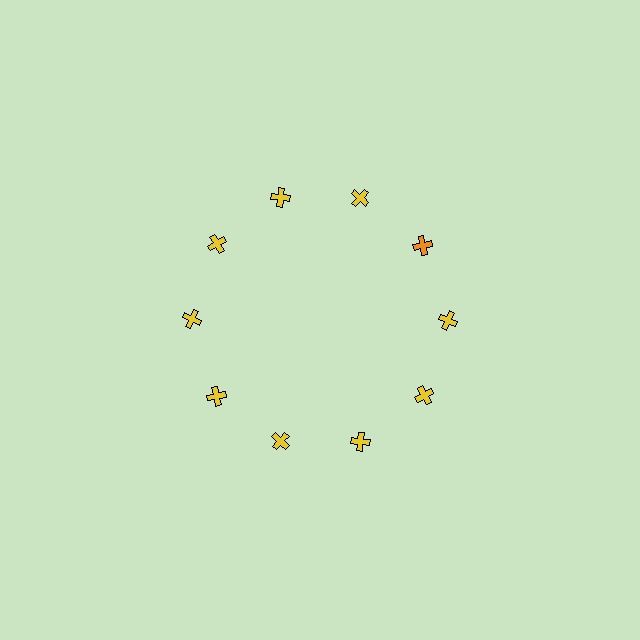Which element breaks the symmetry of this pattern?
The orange cross at roughly the 2 o'clock position breaks the symmetry. All other shapes are yellow crosses.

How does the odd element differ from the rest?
It has a different color: orange instead of yellow.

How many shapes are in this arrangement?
There are 10 shapes arranged in a ring pattern.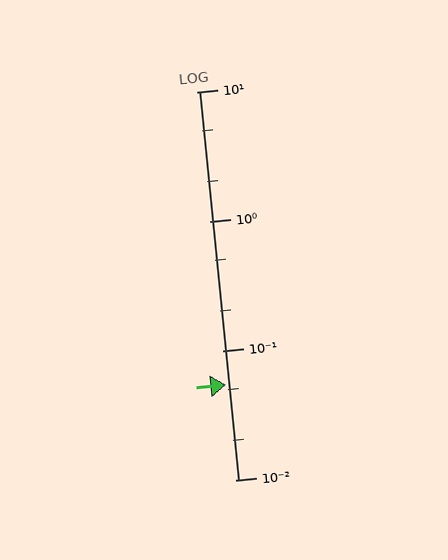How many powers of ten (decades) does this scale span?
The scale spans 3 decades, from 0.01 to 10.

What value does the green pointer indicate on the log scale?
The pointer indicates approximately 0.054.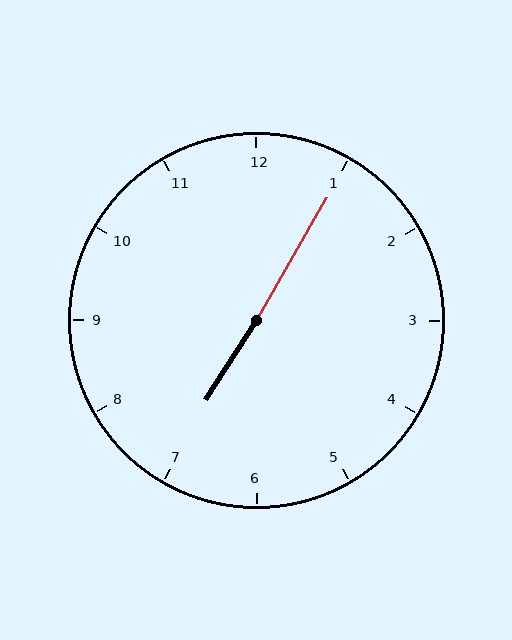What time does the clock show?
7:05.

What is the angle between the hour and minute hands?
Approximately 178 degrees.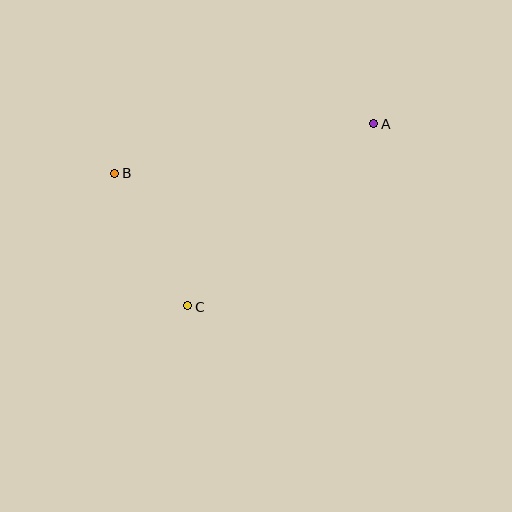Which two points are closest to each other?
Points B and C are closest to each other.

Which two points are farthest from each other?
Points A and B are farthest from each other.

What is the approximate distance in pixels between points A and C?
The distance between A and C is approximately 261 pixels.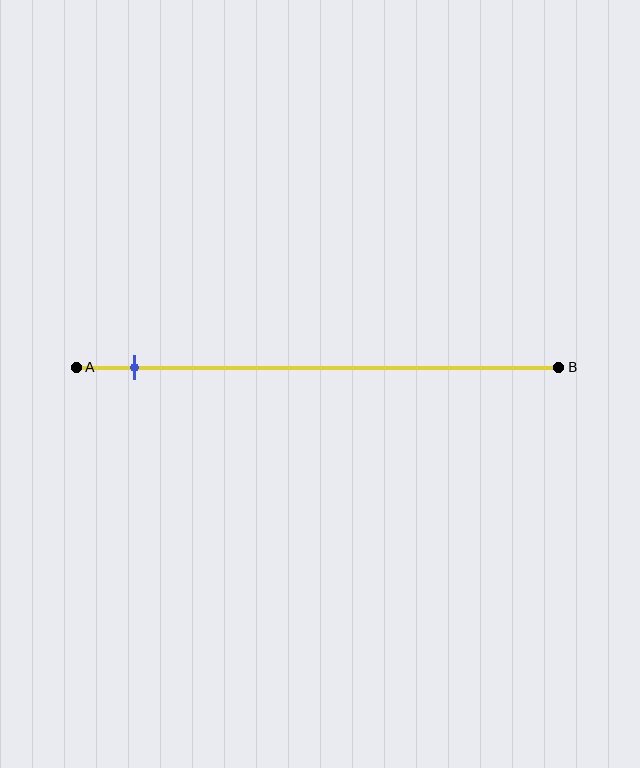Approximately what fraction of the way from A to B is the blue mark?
The blue mark is approximately 10% of the way from A to B.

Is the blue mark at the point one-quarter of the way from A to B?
No, the mark is at about 10% from A, not at the 25% one-quarter point.